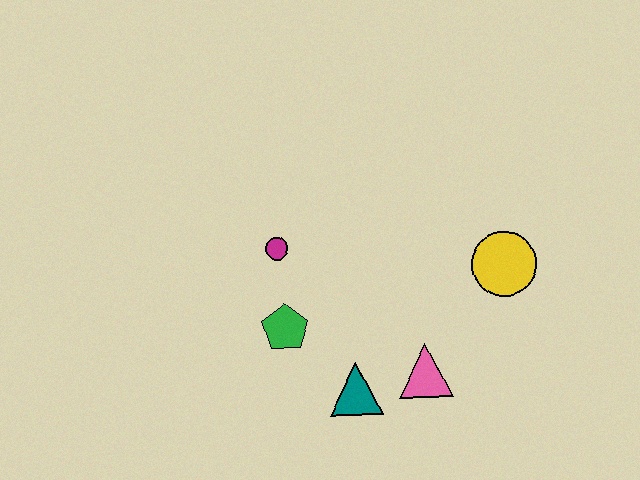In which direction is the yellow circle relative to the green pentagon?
The yellow circle is to the right of the green pentagon.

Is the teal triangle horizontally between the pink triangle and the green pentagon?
Yes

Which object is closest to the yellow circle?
The pink triangle is closest to the yellow circle.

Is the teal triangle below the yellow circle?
Yes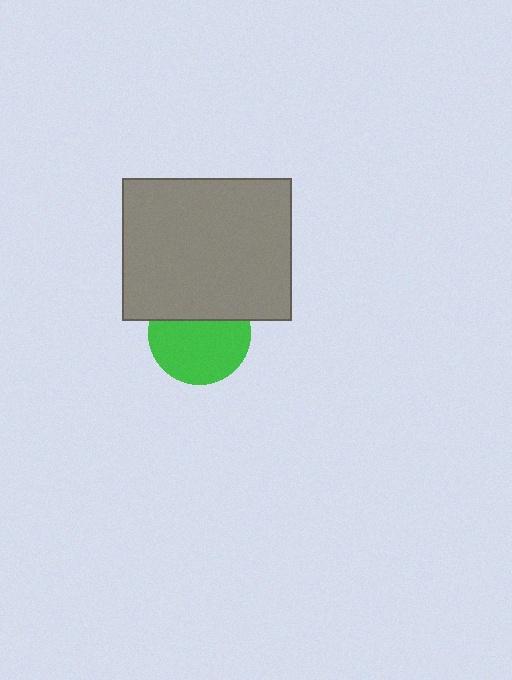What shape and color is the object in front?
The object in front is a gray rectangle.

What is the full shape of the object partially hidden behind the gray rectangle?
The partially hidden object is a green circle.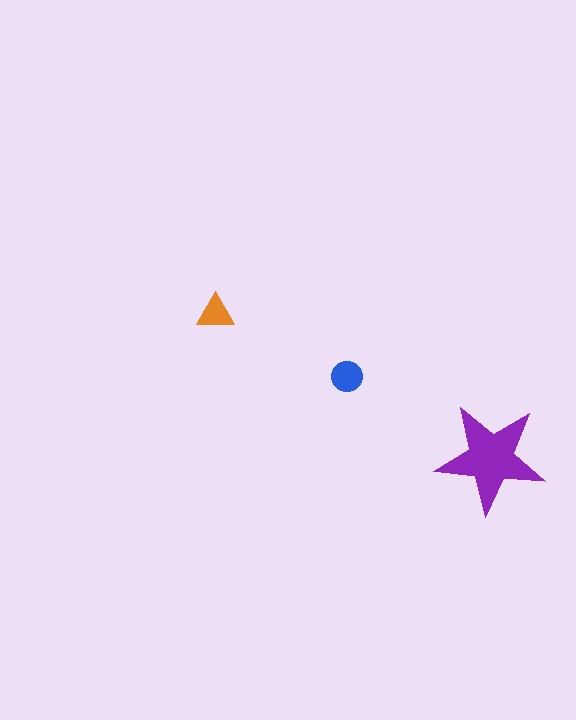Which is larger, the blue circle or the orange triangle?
The blue circle.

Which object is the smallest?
The orange triangle.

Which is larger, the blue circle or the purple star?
The purple star.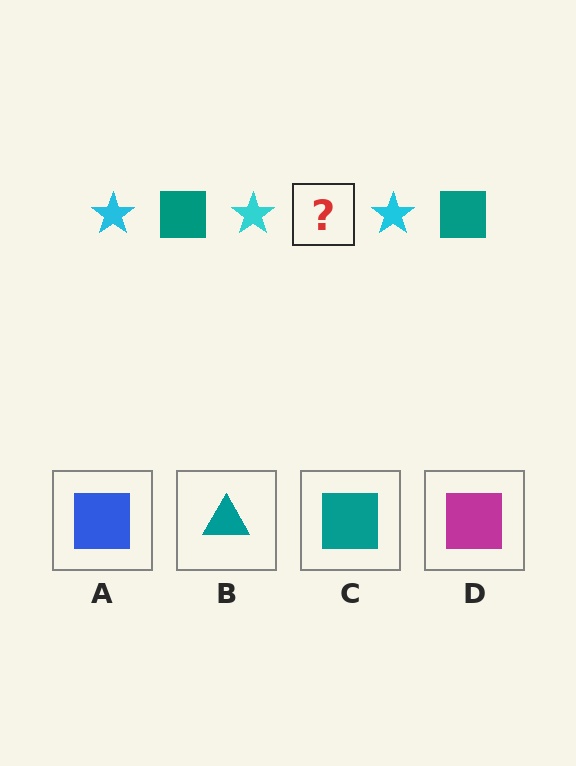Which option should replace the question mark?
Option C.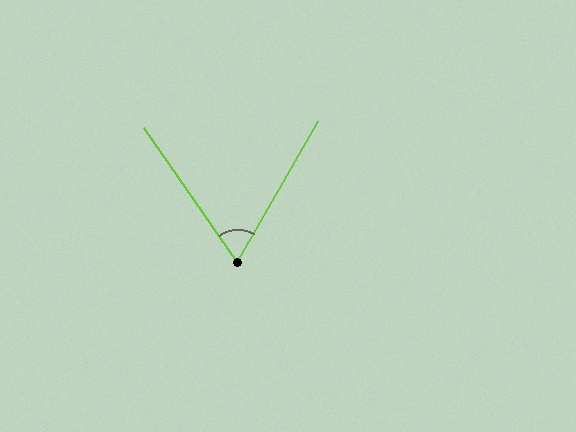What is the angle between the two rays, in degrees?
Approximately 65 degrees.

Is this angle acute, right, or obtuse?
It is acute.